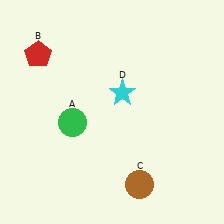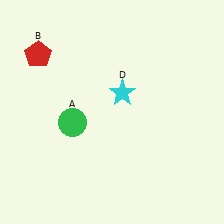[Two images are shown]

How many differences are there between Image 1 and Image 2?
There is 1 difference between the two images.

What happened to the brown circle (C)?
The brown circle (C) was removed in Image 2. It was in the bottom-right area of Image 1.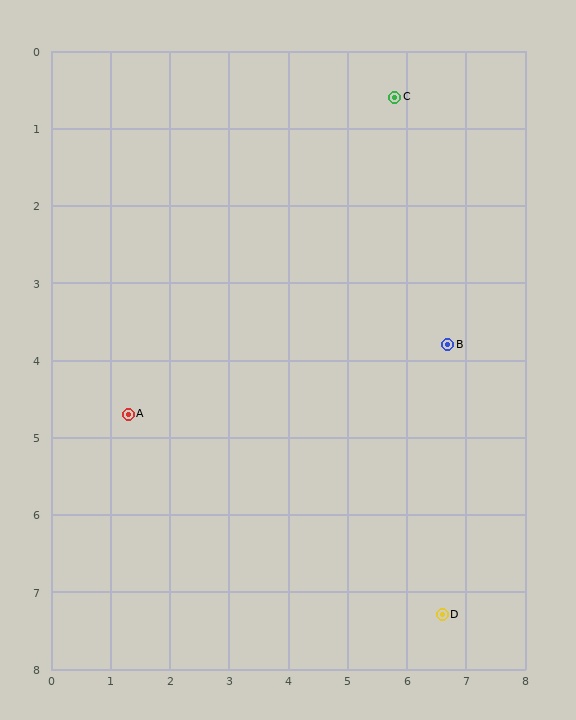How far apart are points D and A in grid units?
Points D and A are about 5.9 grid units apart.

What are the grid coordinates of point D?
Point D is at approximately (6.6, 7.3).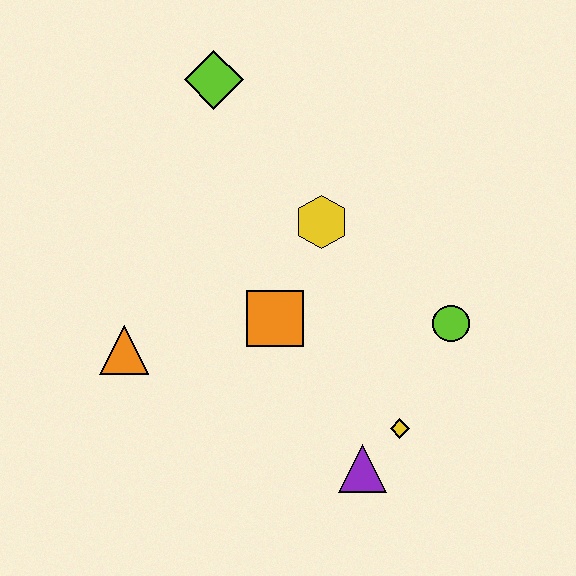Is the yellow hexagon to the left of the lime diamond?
No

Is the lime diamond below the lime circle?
No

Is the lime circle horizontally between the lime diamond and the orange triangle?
No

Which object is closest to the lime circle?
The yellow diamond is closest to the lime circle.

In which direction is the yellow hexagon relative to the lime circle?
The yellow hexagon is to the left of the lime circle.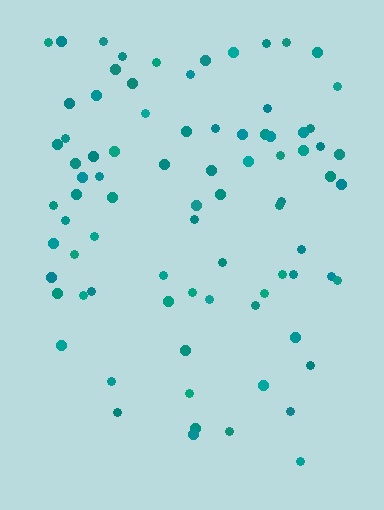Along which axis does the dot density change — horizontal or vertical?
Vertical.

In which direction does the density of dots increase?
From bottom to top, with the top side densest.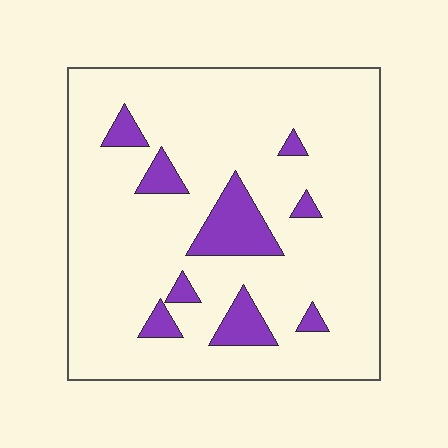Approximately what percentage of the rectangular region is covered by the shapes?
Approximately 10%.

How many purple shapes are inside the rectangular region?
9.